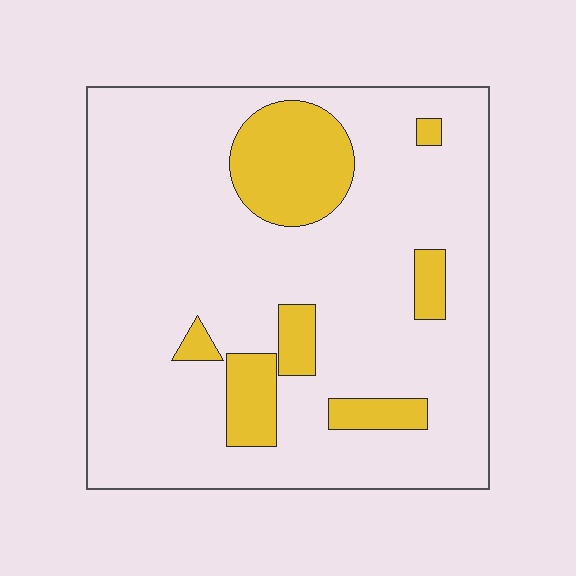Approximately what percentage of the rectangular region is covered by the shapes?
Approximately 15%.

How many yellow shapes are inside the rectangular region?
7.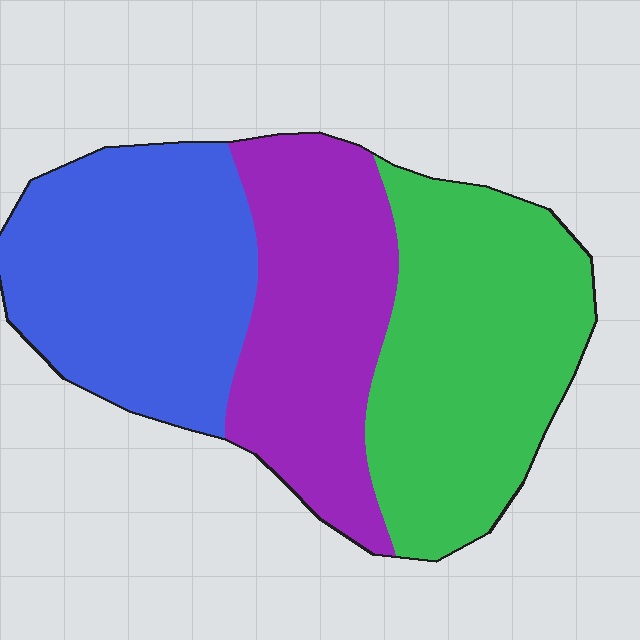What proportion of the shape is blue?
Blue covers roughly 35% of the shape.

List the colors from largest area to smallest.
From largest to smallest: green, blue, purple.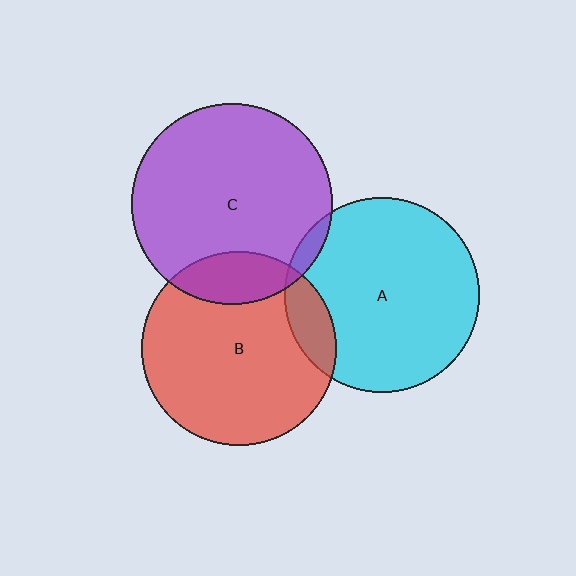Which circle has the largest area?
Circle C (purple).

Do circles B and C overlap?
Yes.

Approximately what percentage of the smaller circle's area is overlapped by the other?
Approximately 15%.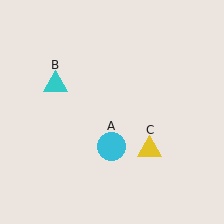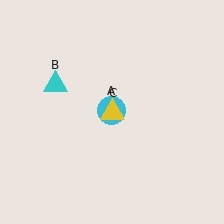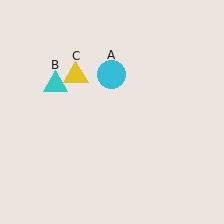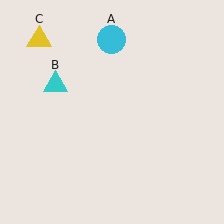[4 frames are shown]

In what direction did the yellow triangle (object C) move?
The yellow triangle (object C) moved up and to the left.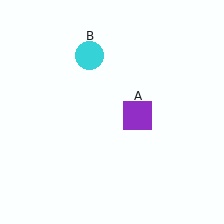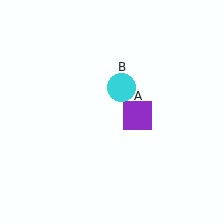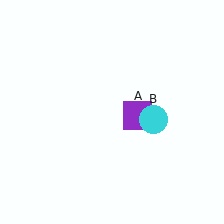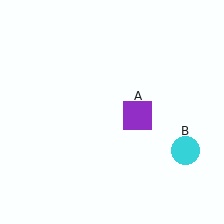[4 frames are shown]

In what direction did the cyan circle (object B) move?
The cyan circle (object B) moved down and to the right.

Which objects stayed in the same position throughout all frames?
Purple square (object A) remained stationary.